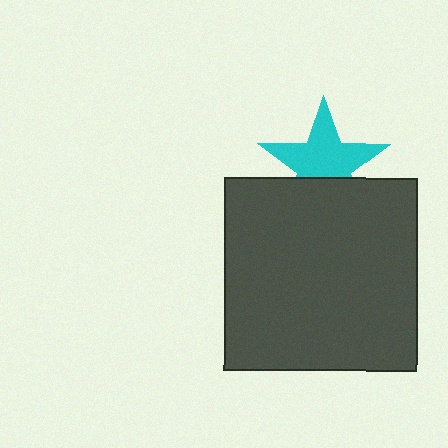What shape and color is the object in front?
The object in front is a dark gray square.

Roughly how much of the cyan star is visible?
Most of it is visible (roughly 67%).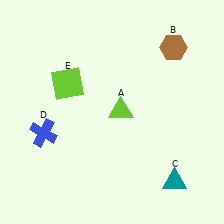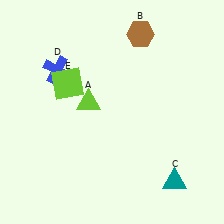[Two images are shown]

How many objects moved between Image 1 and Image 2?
3 objects moved between the two images.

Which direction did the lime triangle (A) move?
The lime triangle (A) moved left.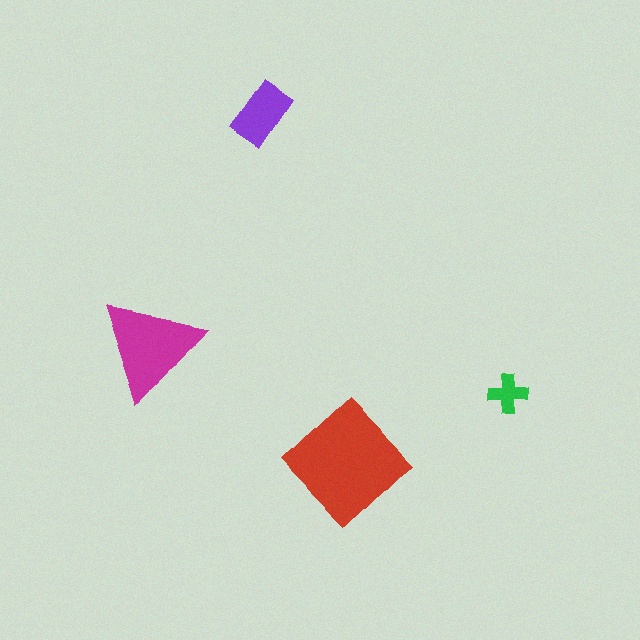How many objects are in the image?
There are 4 objects in the image.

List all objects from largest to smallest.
The red diamond, the magenta triangle, the purple rectangle, the green cross.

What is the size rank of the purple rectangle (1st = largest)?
3rd.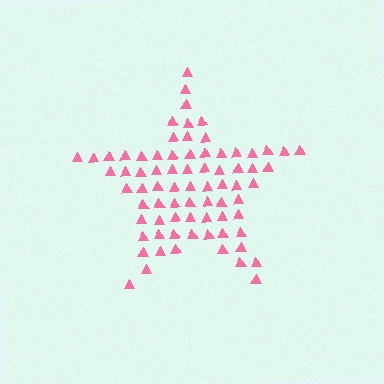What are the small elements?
The small elements are triangles.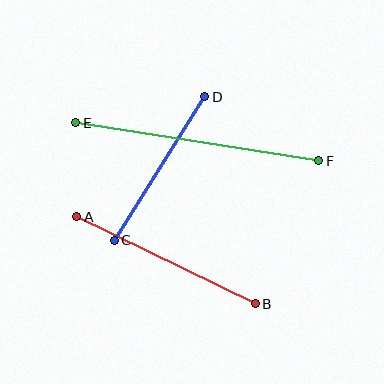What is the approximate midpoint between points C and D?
The midpoint is at approximately (159, 168) pixels.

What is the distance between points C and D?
The distance is approximately 170 pixels.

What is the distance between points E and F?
The distance is approximately 246 pixels.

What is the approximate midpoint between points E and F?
The midpoint is at approximately (197, 142) pixels.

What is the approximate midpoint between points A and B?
The midpoint is at approximately (166, 260) pixels.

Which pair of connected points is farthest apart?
Points E and F are farthest apart.